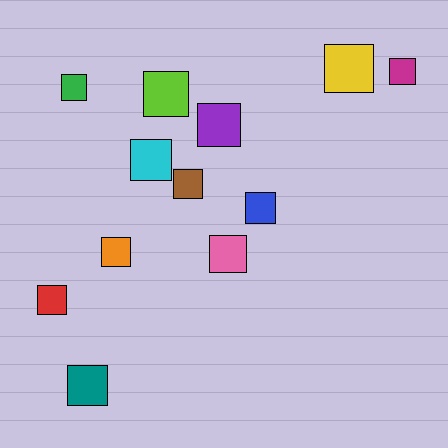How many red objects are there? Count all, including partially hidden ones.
There is 1 red object.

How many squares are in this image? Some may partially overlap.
There are 12 squares.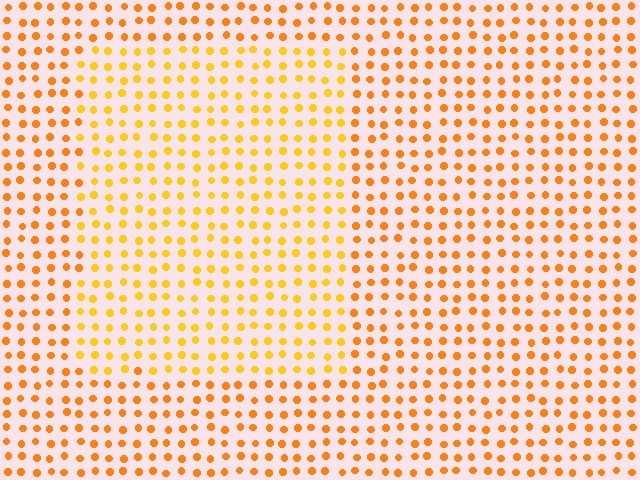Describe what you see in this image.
The image is filled with small orange elements in a uniform arrangement. A rectangle-shaped region is visible where the elements are tinted to a slightly different hue, forming a subtle color boundary.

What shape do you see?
I see a rectangle.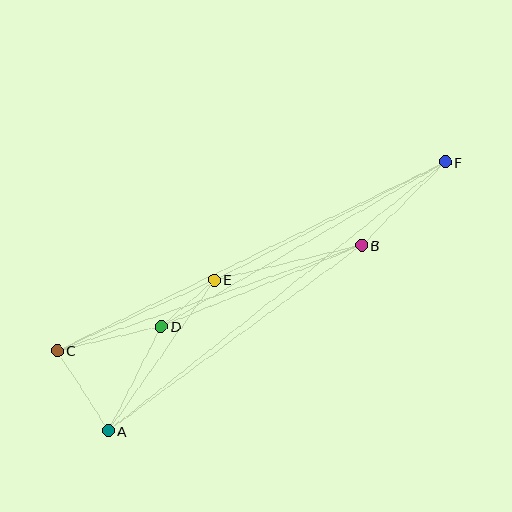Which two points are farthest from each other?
Points C and F are farthest from each other.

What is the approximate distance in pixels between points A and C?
The distance between A and C is approximately 95 pixels.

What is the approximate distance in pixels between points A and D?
The distance between A and D is approximately 117 pixels.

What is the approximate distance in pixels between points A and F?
The distance between A and F is approximately 431 pixels.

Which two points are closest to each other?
Points D and E are closest to each other.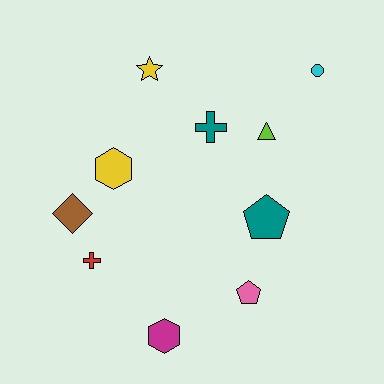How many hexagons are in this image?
There are 2 hexagons.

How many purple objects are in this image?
There are no purple objects.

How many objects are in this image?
There are 10 objects.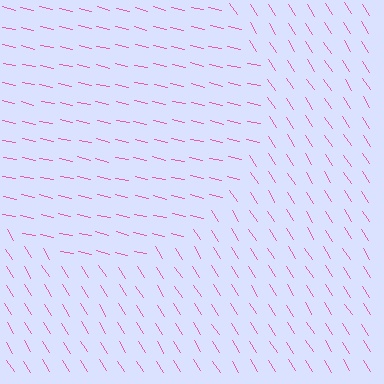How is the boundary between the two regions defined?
The boundary is defined purely by a change in line orientation (approximately 45 degrees difference). All lines are the same color and thickness.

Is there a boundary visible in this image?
Yes, there is a texture boundary formed by a change in line orientation.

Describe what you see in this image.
The image is filled with small pink line segments. A circle region in the image has lines oriented differently from the surrounding lines, creating a visible texture boundary.